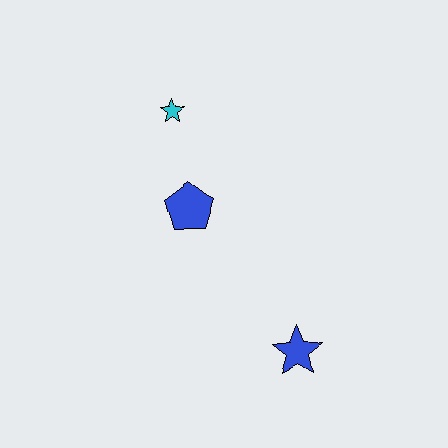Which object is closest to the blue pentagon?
The cyan star is closest to the blue pentagon.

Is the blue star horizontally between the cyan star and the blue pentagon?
No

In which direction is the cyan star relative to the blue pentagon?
The cyan star is above the blue pentagon.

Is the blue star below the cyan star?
Yes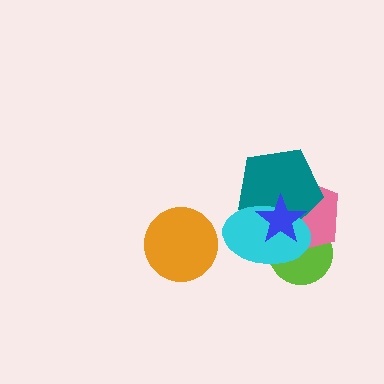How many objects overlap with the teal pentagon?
4 objects overlap with the teal pentagon.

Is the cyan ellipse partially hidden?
Yes, it is partially covered by another shape.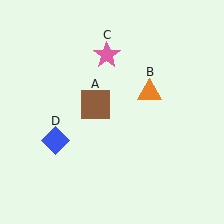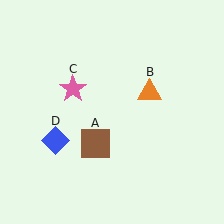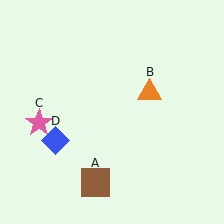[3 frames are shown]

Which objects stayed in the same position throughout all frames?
Orange triangle (object B) and blue diamond (object D) remained stationary.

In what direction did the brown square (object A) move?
The brown square (object A) moved down.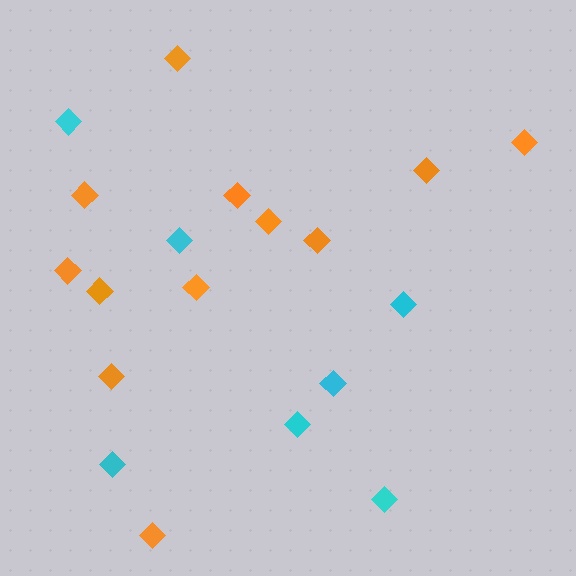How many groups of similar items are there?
There are 2 groups: one group of orange diamonds (12) and one group of cyan diamonds (7).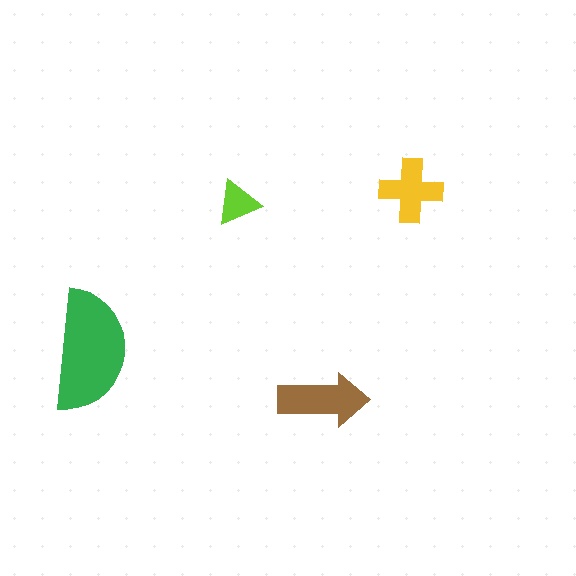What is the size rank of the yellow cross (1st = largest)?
3rd.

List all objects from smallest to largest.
The lime triangle, the yellow cross, the brown arrow, the green semicircle.